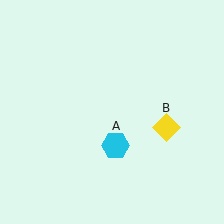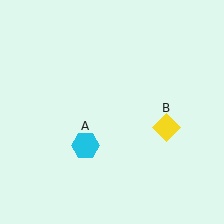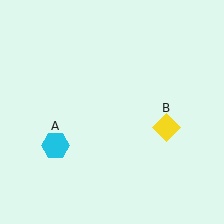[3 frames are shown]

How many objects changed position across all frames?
1 object changed position: cyan hexagon (object A).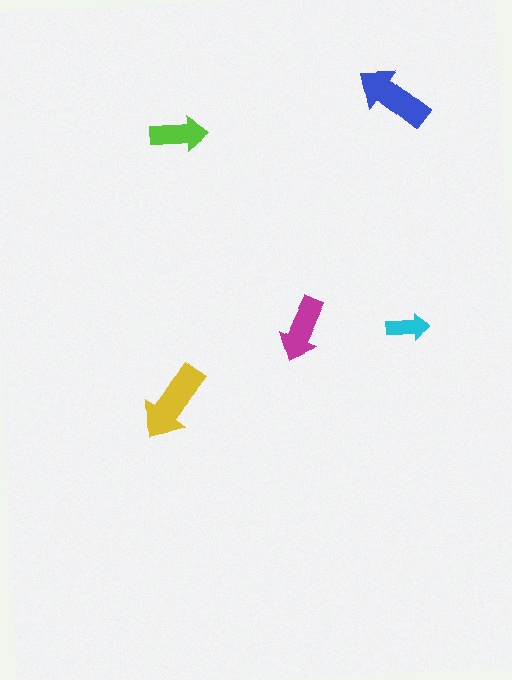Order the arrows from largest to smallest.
the yellow one, the blue one, the magenta one, the lime one, the cyan one.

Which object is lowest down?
The yellow arrow is bottommost.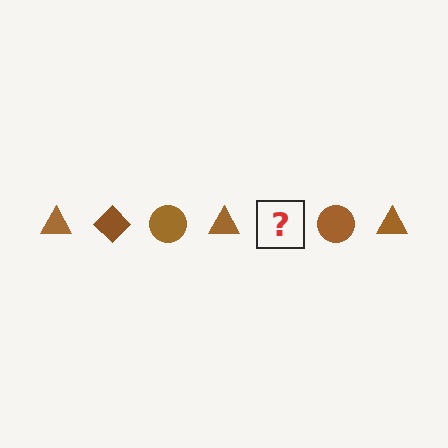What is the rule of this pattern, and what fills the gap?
The rule is that the pattern cycles through triangle, diamond, circle shapes in brown. The gap should be filled with a brown diamond.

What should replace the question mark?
The question mark should be replaced with a brown diamond.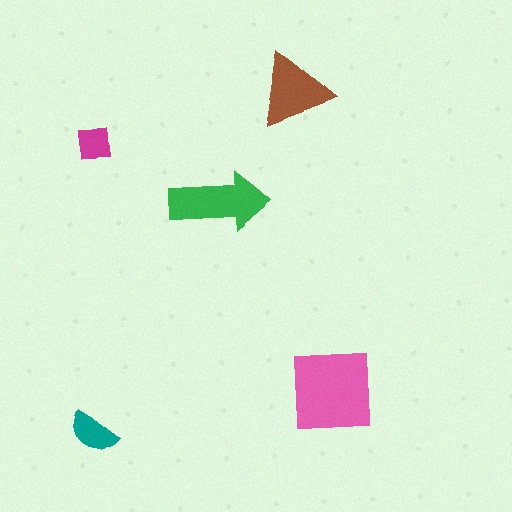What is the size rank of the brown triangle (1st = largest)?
3rd.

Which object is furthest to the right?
The pink square is rightmost.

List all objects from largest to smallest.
The pink square, the green arrow, the brown triangle, the teal semicircle, the magenta square.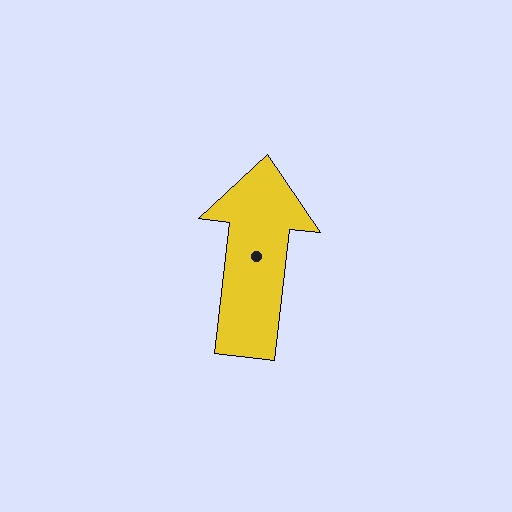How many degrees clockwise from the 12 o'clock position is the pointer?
Approximately 6 degrees.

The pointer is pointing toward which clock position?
Roughly 12 o'clock.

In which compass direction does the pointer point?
North.